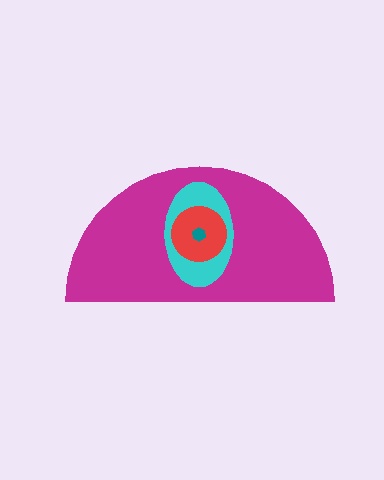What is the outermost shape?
The magenta semicircle.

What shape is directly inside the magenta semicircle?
The cyan ellipse.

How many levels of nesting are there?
4.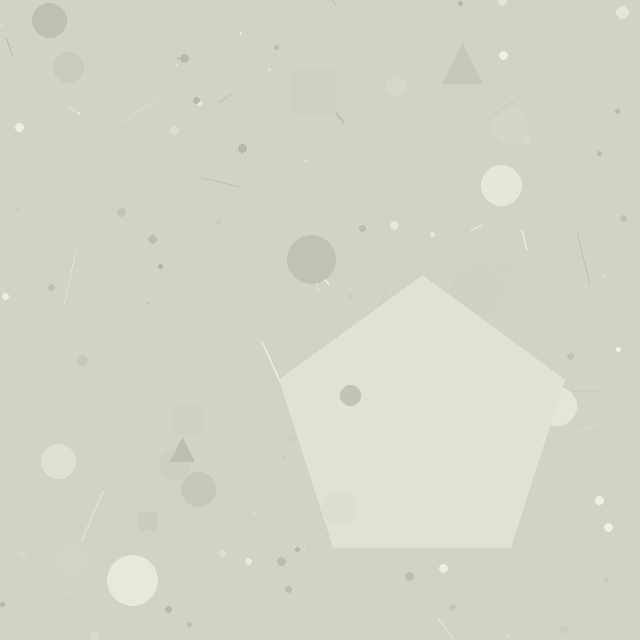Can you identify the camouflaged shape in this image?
The camouflaged shape is a pentagon.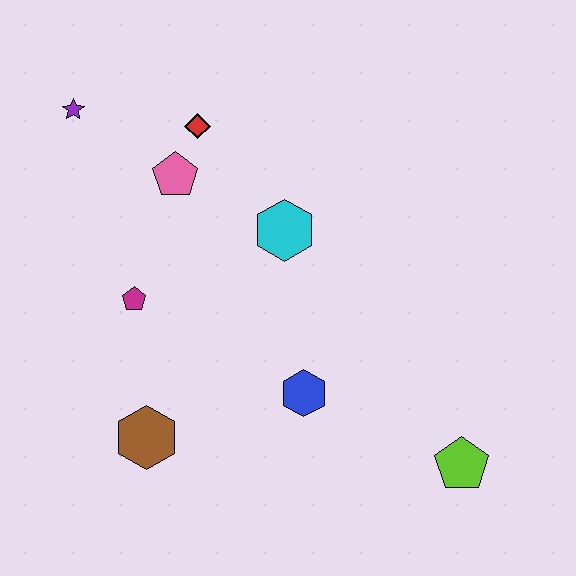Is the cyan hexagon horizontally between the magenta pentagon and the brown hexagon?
No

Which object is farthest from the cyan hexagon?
The lime pentagon is farthest from the cyan hexagon.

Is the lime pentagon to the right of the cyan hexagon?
Yes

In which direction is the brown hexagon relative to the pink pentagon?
The brown hexagon is below the pink pentagon.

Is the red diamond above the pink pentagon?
Yes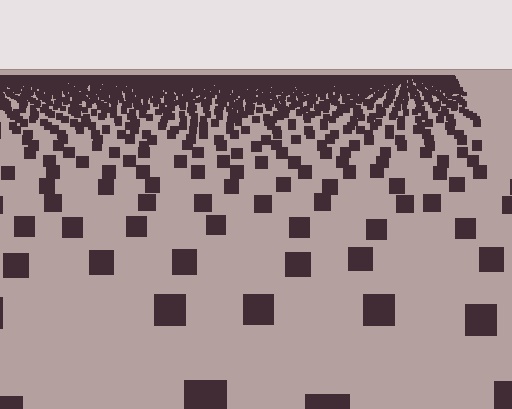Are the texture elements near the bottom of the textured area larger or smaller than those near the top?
Larger. Near the bottom, elements are closer to the viewer and appear at a bigger on-screen size.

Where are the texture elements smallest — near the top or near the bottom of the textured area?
Near the top.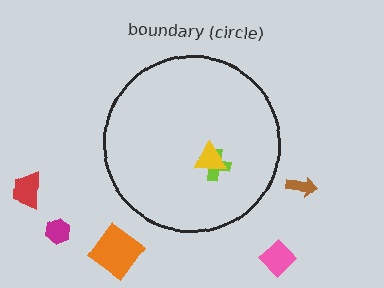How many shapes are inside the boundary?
2 inside, 5 outside.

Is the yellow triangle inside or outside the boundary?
Inside.